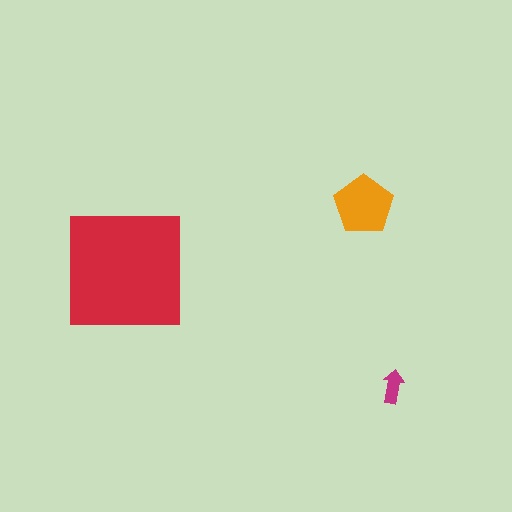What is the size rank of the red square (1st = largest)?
1st.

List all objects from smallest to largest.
The magenta arrow, the orange pentagon, the red square.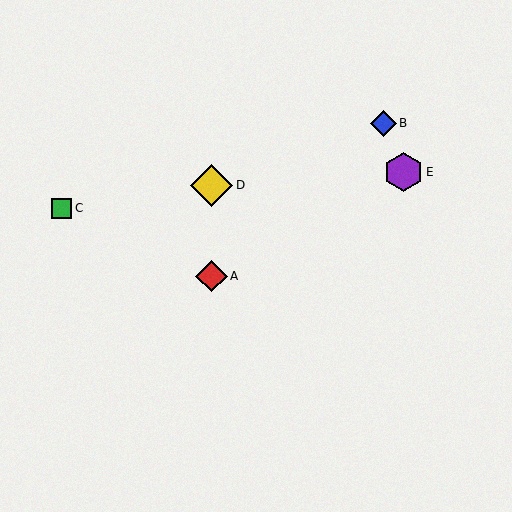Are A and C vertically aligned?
No, A is at x≈211 and C is at x≈62.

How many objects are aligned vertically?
2 objects (A, D) are aligned vertically.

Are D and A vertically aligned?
Yes, both are at x≈211.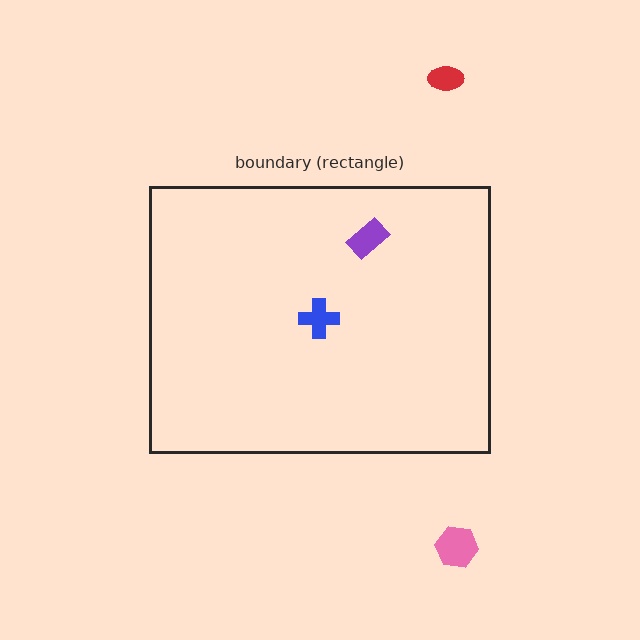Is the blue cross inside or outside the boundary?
Inside.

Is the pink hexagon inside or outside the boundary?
Outside.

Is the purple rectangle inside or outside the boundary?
Inside.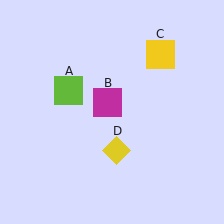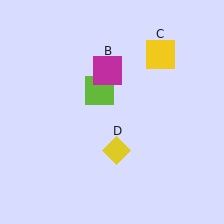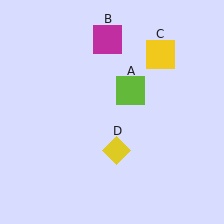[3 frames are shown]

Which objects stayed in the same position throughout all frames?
Yellow square (object C) and yellow diamond (object D) remained stationary.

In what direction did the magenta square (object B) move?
The magenta square (object B) moved up.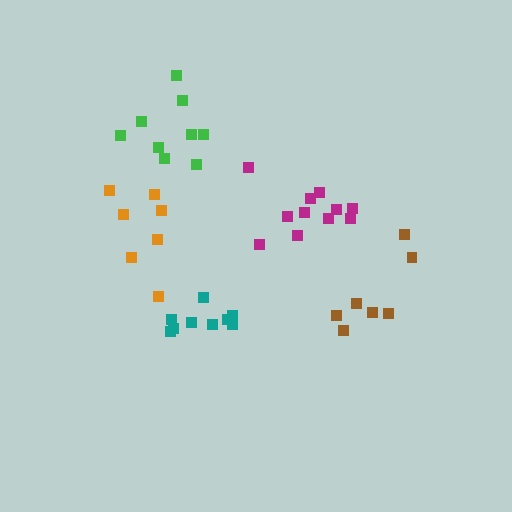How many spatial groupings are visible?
There are 5 spatial groupings.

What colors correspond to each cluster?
The clusters are colored: teal, magenta, green, brown, orange.